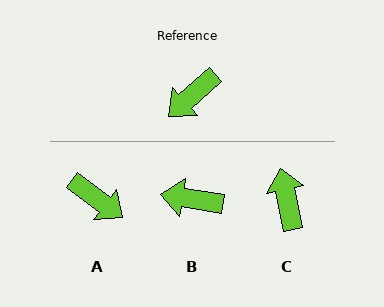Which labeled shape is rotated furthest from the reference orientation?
C, about 120 degrees away.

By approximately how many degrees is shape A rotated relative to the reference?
Approximately 101 degrees counter-clockwise.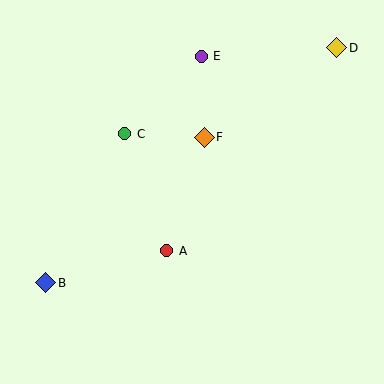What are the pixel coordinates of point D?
Point D is at (337, 48).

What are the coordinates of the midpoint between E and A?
The midpoint between E and A is at (184, 154).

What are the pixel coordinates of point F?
Point F is at (204, 137).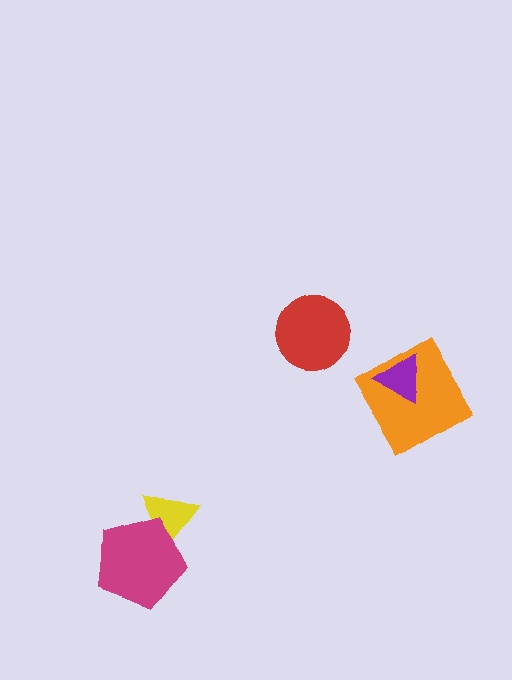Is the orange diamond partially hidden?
Yes, it is partially covered by another shape.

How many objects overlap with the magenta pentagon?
1 object overlaps with the magenta pentagon.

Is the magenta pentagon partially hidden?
No, no other shape covers it.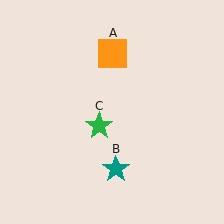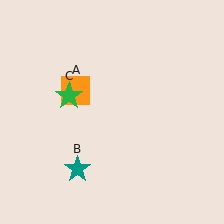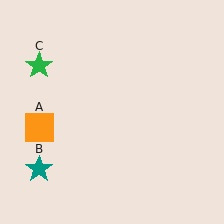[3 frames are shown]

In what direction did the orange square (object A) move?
The orange square (object A) moved down and to the left.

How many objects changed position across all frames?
3 objects changed position: orange square (object A), teal star (object B), green star (object C).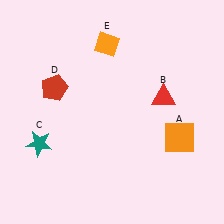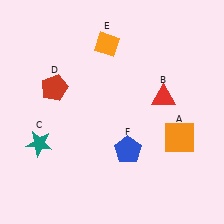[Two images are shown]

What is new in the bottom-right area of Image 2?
A blue pentagon (F) was added in the bottom-right area of Image 2.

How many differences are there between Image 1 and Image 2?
There is 1 difference between the two images.